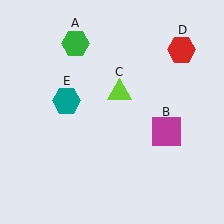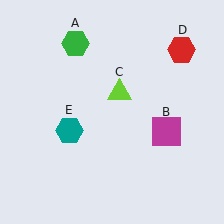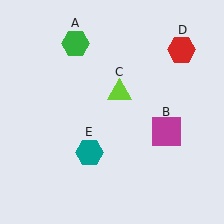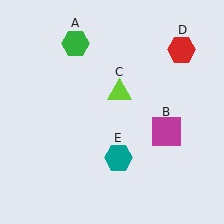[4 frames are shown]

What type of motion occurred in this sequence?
The teal hexagon (object E) rotated counterclockwise around the center of the scene.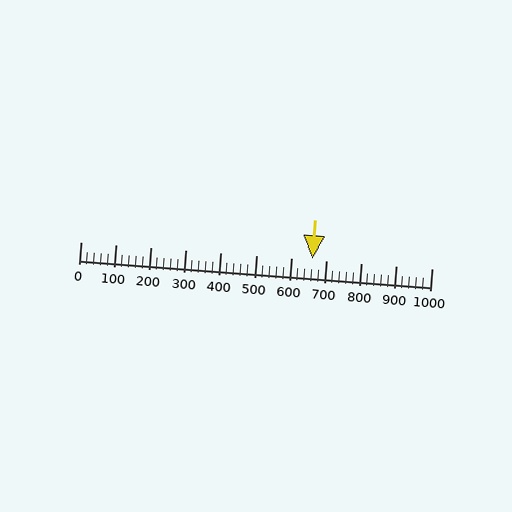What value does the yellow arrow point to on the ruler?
The yellow arrow points to approximately 660.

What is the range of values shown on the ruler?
The ruler shows values from 0 to 1000.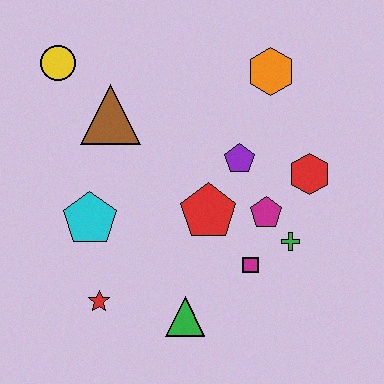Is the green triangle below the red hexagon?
Yes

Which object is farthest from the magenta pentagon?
The yellow circle is farthest from the magenta pentagon.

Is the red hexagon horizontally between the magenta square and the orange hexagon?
No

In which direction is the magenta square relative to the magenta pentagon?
The magenta square is below the magenta pentagon.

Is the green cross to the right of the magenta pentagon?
Yes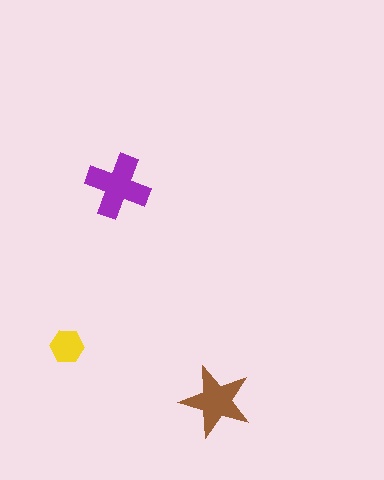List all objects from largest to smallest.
The purple cross, the brown star, the yellow hexagon.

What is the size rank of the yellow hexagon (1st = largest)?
3rd.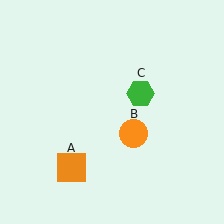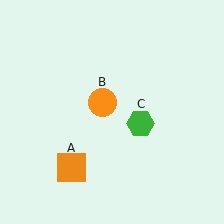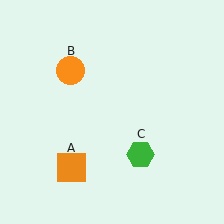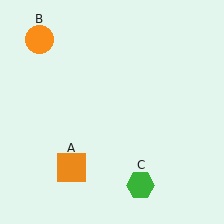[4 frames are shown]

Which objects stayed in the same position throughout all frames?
Orange square (object A) remained stationary.